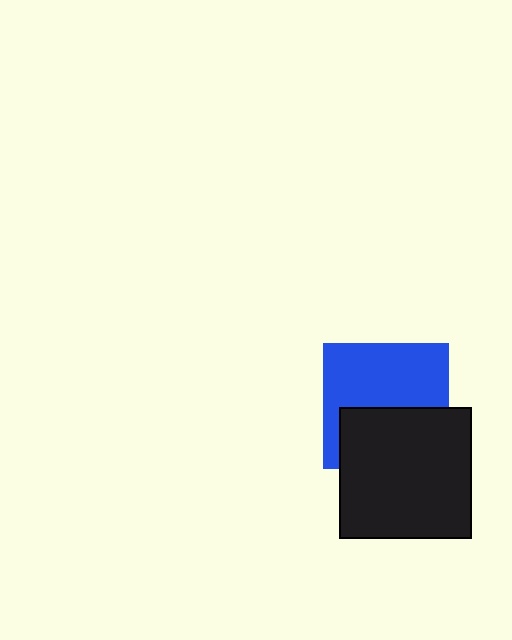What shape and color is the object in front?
The object in front is a black square.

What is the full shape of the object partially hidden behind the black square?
The partially hidden object is a blue square.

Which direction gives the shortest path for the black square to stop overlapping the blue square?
Moving down gives the shortest separation.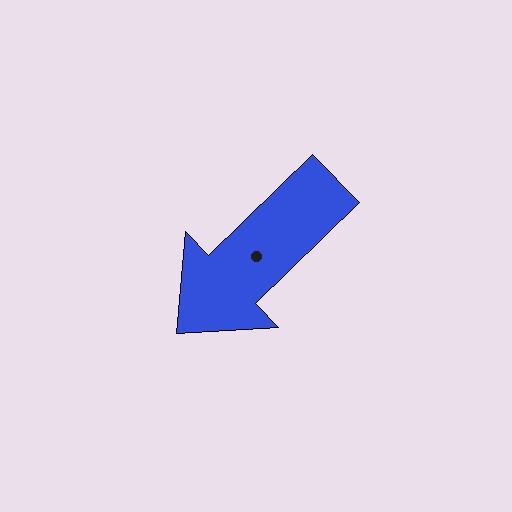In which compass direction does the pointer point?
Southwest.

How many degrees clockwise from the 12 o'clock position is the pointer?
Approximately 226 degrees.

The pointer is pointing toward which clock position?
Roughly 8 o'clock.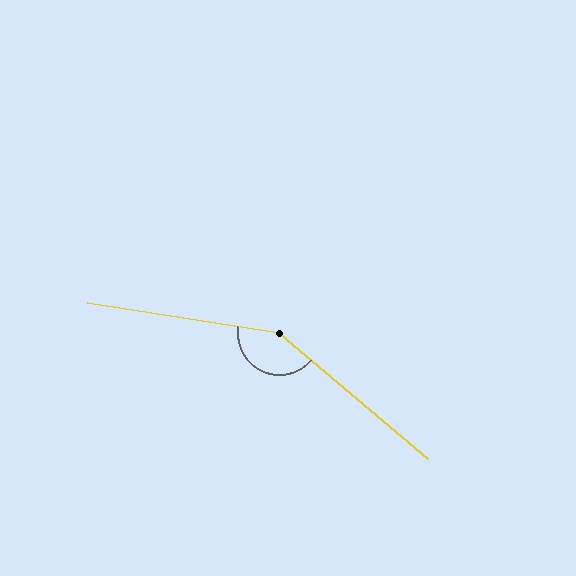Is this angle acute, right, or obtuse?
It is obtuse.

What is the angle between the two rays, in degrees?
Approximately 149 degrees.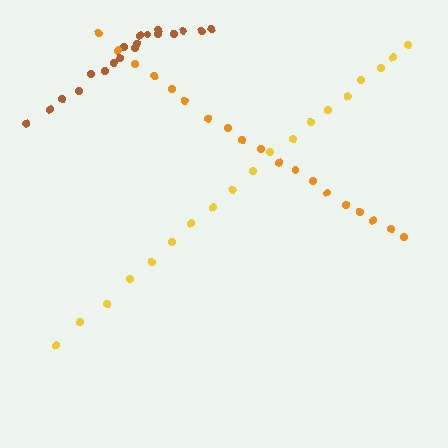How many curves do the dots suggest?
There are 3 distinct paths.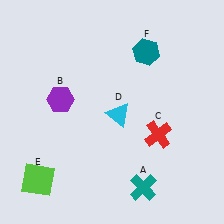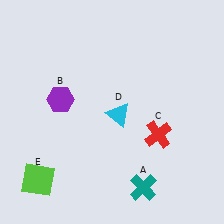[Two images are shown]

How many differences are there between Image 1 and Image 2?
There is 1 difference between the two images.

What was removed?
The teal hexagon (F) was removed in Image 2.